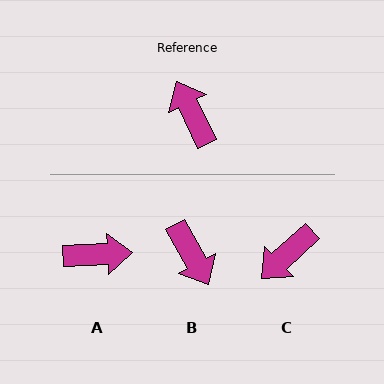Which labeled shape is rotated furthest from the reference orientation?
B, about 177 degrees away.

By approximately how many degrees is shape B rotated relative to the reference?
Approximately 177 degrees clockwise.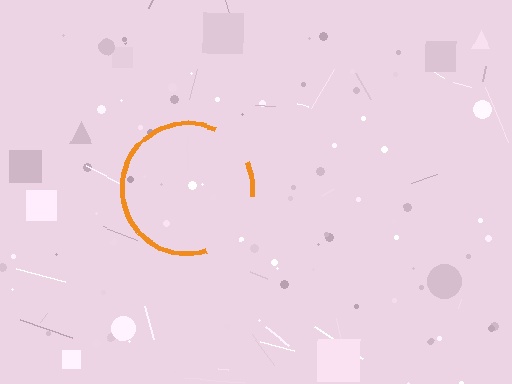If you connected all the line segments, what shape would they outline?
They would outline a circle.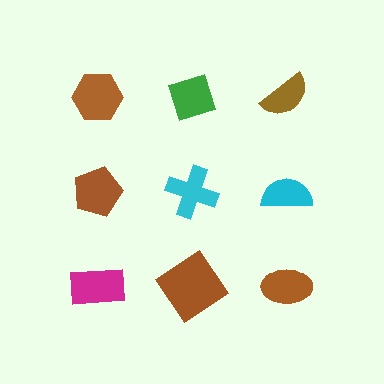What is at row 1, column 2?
A green diamond.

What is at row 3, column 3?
A brown ellipse.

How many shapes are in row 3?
3 shapes.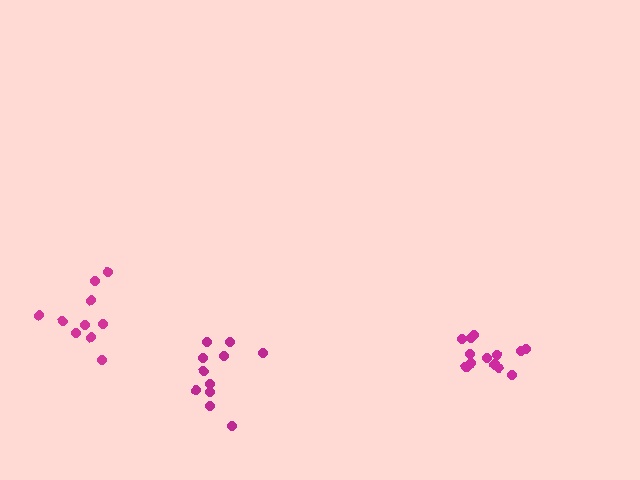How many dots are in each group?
Group 1: 14 dots, Group 2: 10 dots, Group 3: 11 dots (35 total).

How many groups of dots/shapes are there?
There are 3 groups.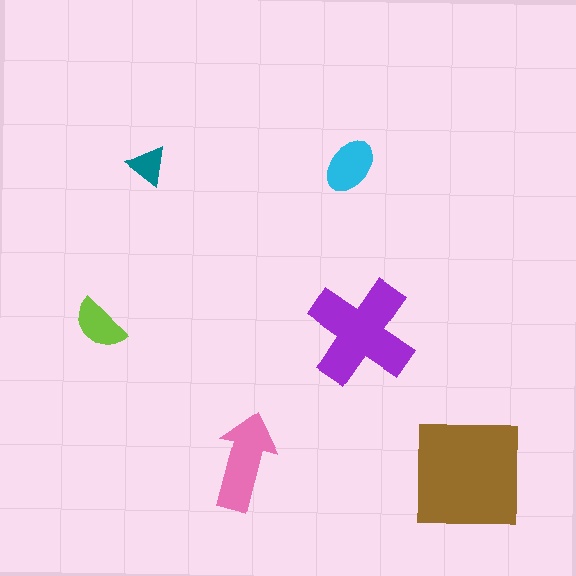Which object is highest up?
The cyan ellipse is topmost.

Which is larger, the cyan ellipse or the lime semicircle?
The cyan ellipse.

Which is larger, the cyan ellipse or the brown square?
The brown square.